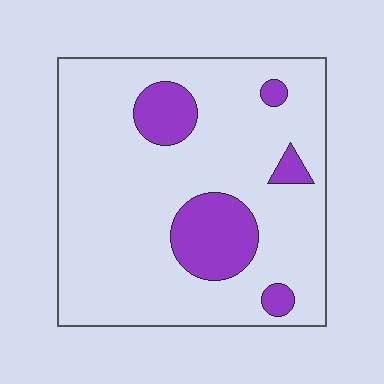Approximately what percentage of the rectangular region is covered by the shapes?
Approximately 15%.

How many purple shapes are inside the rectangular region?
5.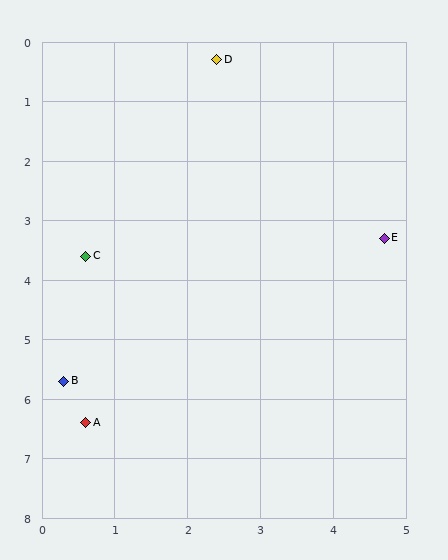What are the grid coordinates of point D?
Point D is at approximately (2.4, 0.3).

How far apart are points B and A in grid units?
Points B and A are about 0.8 grid units apart.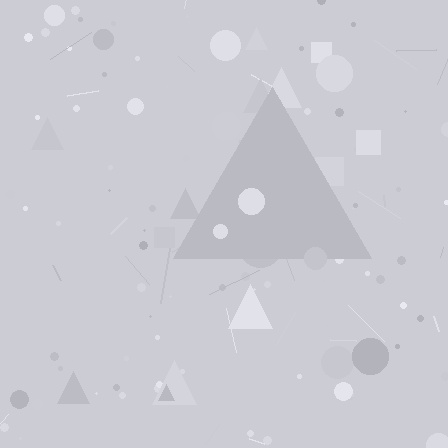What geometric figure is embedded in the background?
A triangle is embedded in the background.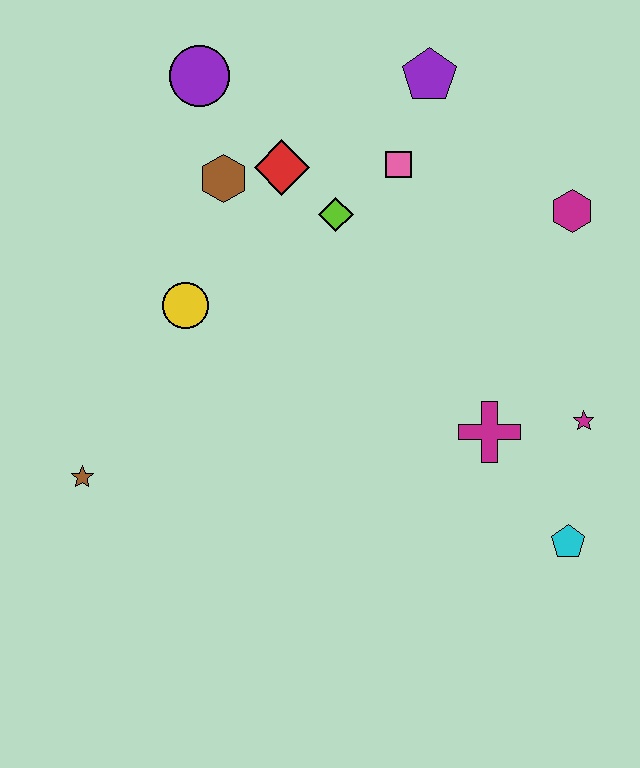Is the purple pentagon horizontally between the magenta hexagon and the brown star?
Yes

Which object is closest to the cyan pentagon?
The magenta star is closest to the cyan pentagon.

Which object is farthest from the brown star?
The magenta hexagon is farthest from the brown star.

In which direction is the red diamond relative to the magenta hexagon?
The red diamond is to the left of the magenta hexagon.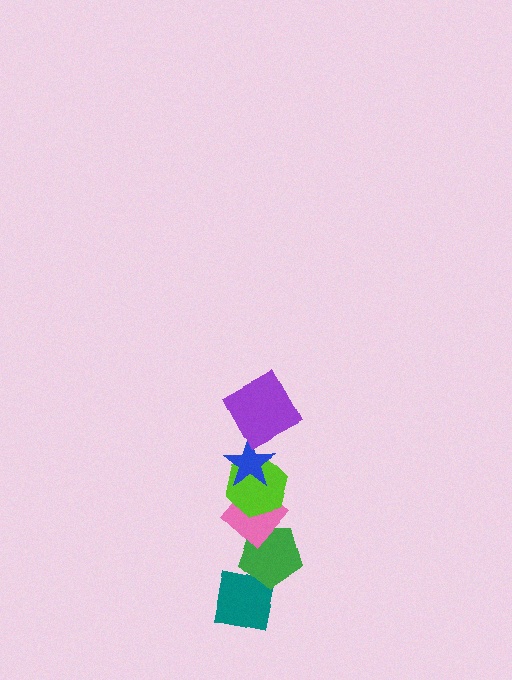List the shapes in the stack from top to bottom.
From top to bottom: the purple square, the blue star, the lime hexagon, the pink diamond, the green pentagon, the teal square.